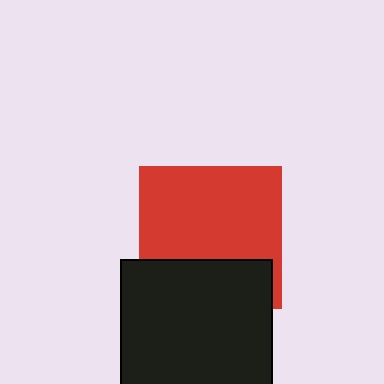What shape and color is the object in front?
The object in front is a black square.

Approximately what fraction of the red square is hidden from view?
Roughly 33% of the red square is hidden behind the black square.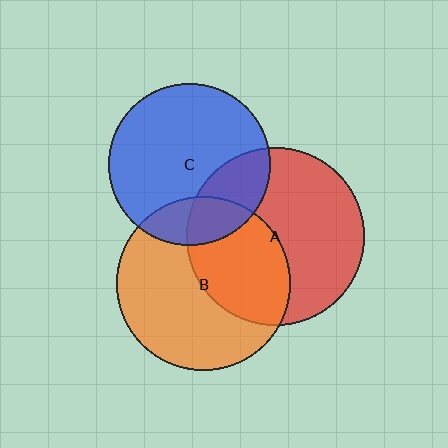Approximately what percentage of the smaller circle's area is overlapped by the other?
Approximately 25%.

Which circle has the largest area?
Circle A (red).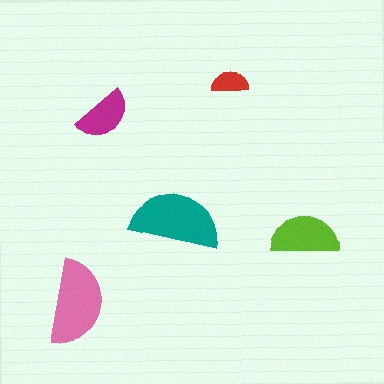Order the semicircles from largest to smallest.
the teal one, the pink one, the lime one, the magenta one, the red one.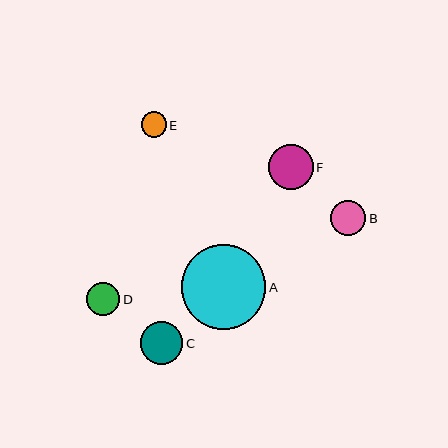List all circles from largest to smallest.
From largest to smallest: A, F, C, B, D, E.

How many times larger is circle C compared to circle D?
Circle C is approximately 1.3 times the size of circle D.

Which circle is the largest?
Circle A is the largest with a size of approximately 85 pixels.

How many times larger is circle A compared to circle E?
Circle A is approximately 3.3 times the size of circle E.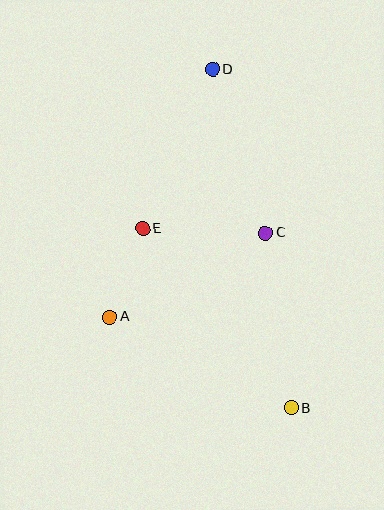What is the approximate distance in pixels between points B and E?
The distance between B and E is approximately 233 pixels.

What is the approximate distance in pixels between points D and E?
The distance between D and E is approximately 174 pixels.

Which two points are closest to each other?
Points A and E are closest to each other.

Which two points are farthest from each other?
Points B and D are farthest from each other.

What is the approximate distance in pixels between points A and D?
The distance between A and D is approximately 268 pixels.